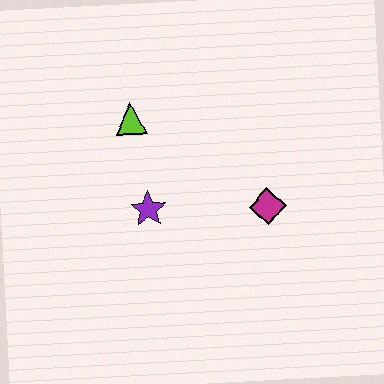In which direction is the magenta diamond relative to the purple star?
The magenta diamond is to the right of the purple star.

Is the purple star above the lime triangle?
No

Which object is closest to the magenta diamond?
The purple star is closest to the magenta diamond.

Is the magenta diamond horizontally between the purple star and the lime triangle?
No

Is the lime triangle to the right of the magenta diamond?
No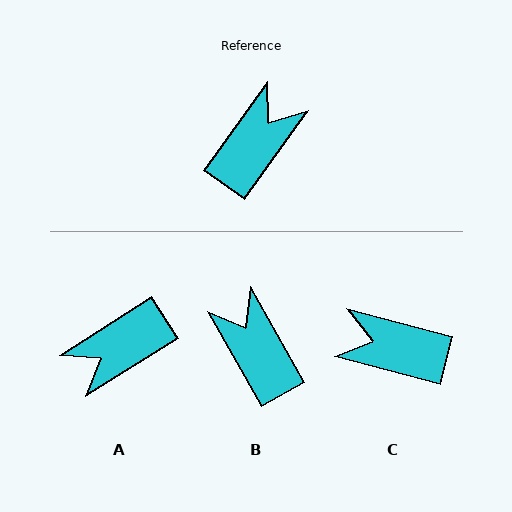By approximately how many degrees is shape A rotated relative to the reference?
Approximately 158 degrees counter-clockwise.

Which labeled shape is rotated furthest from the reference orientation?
A, about 158 degrees away.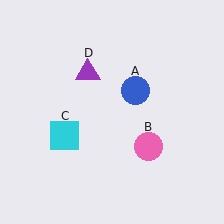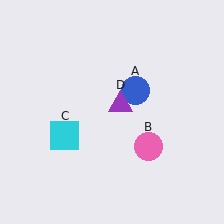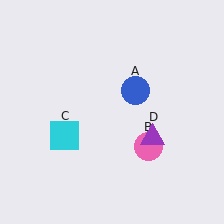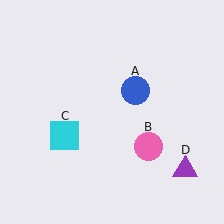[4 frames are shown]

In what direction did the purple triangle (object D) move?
The purple triangle (object D) moved down and to the right.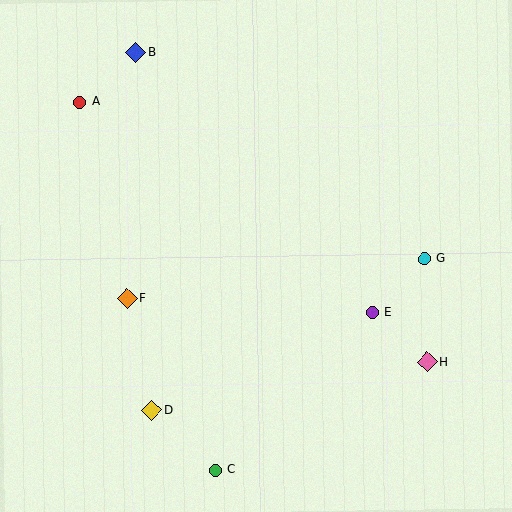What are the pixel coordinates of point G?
Point G is at (424, 259).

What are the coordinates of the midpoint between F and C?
The midpoint between F and C is at (171, 384).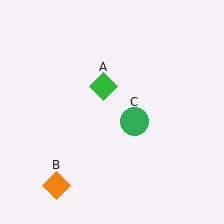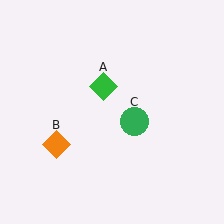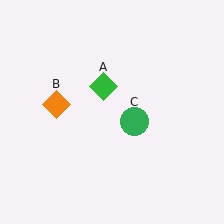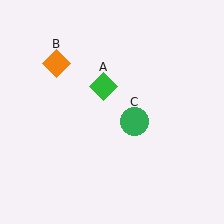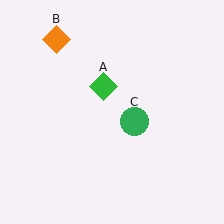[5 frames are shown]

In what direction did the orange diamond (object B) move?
The orange diamond (object B) moved up.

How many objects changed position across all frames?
1 object changed position: orange diamond (object B).